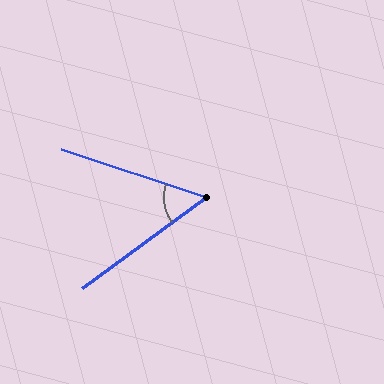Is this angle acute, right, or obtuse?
It is acute.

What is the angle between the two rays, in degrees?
Approximately 55 degrees.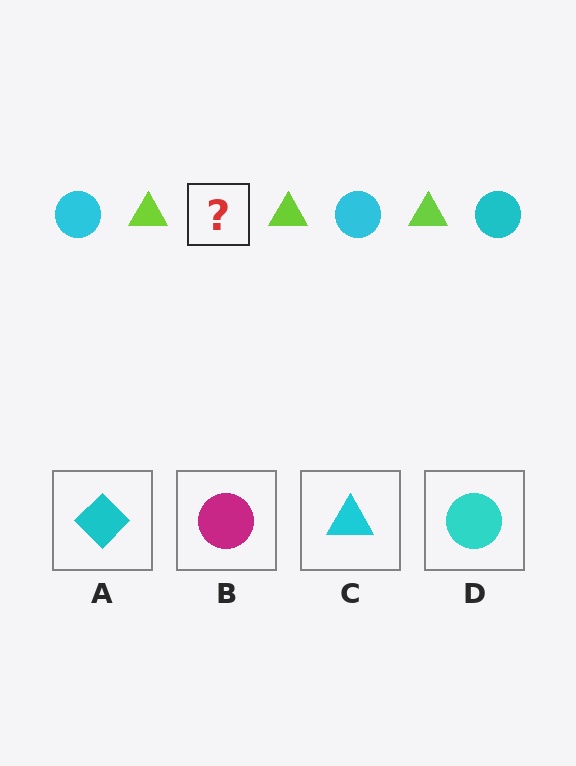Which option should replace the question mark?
Option D.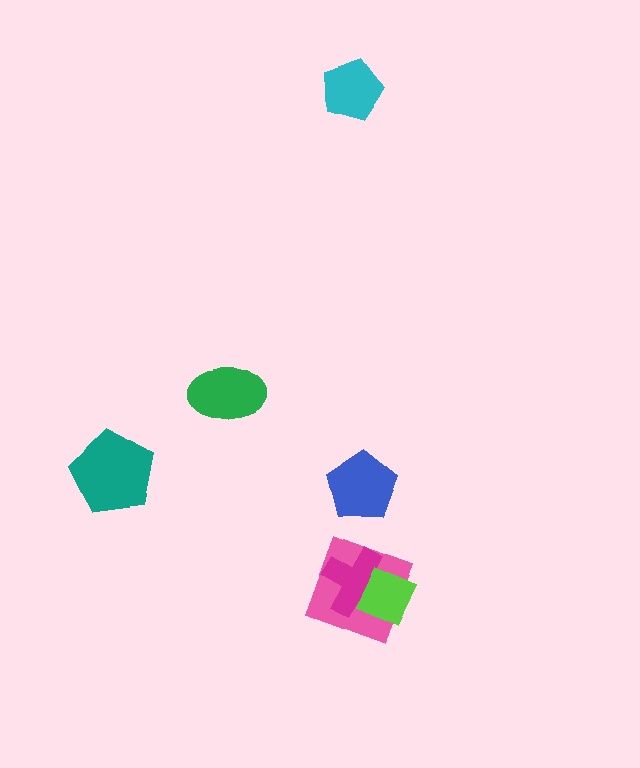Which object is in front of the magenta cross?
The lime diamond is in front of the magenta cross.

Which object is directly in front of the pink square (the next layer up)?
The magenta cross is directly in front of the pink square.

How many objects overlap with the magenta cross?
2 objects overlap with the magenta cross.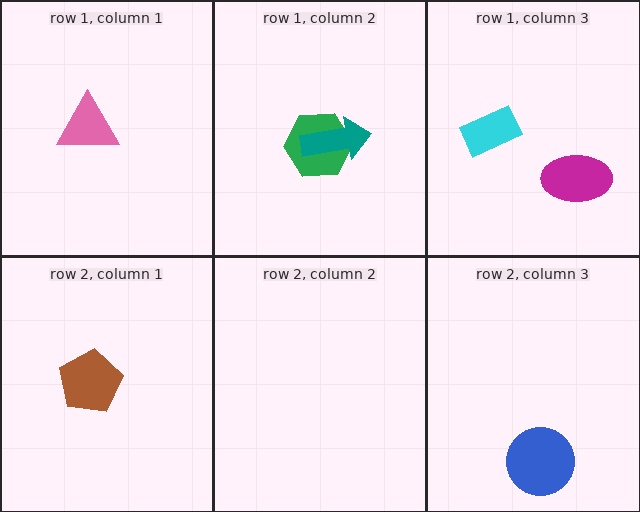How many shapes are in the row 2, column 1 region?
1.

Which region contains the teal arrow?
The row 1, column 2 region.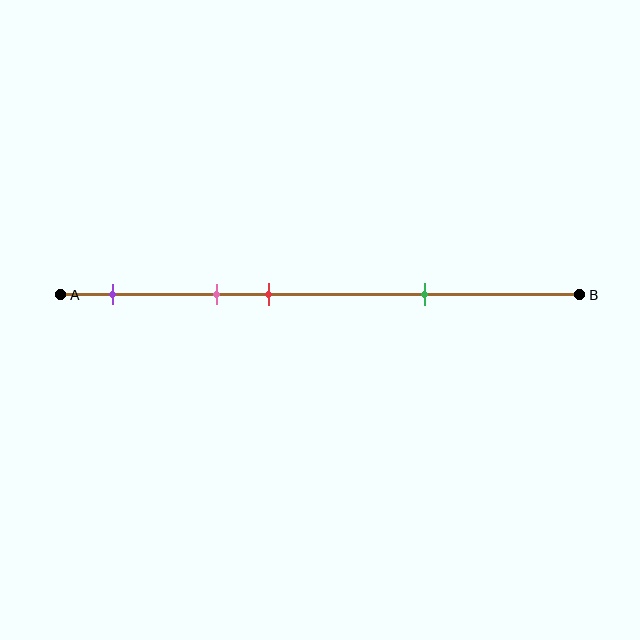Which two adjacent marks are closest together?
The pink and red marks are the closest adjacent pair.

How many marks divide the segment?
There are 4 marks dividing the segment.